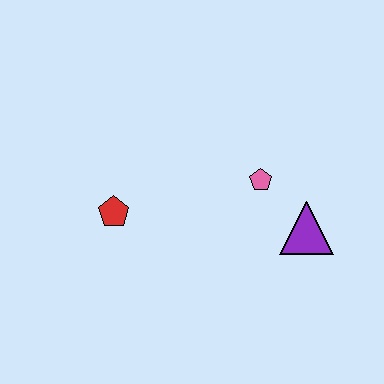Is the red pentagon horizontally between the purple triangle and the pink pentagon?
No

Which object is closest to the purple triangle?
The pink pentagon is closest to the purple triangle.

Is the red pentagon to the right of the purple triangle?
No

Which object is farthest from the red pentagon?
The purple triangle is farthest from the red pentagon.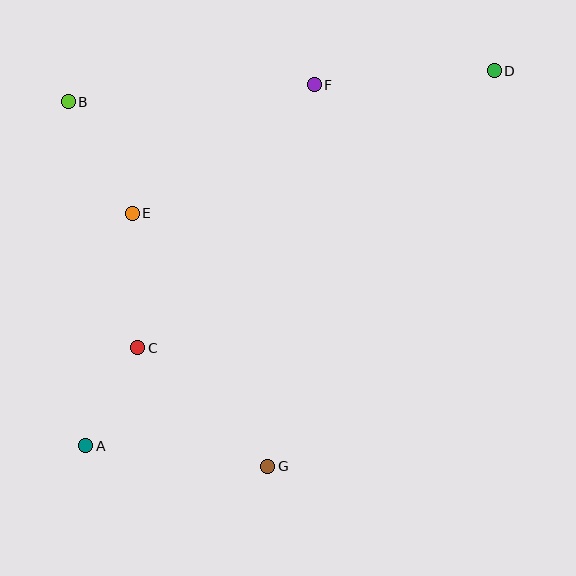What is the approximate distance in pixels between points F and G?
The distance between F and G is approximately 384 pixels.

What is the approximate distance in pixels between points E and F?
The distance between E and F is approximately 222 pixels.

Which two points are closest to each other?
Points A and C are closest to each other.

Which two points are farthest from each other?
Points A and D are farthest from each other.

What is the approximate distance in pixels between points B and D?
The distance between B and D is approximately 427 pixels.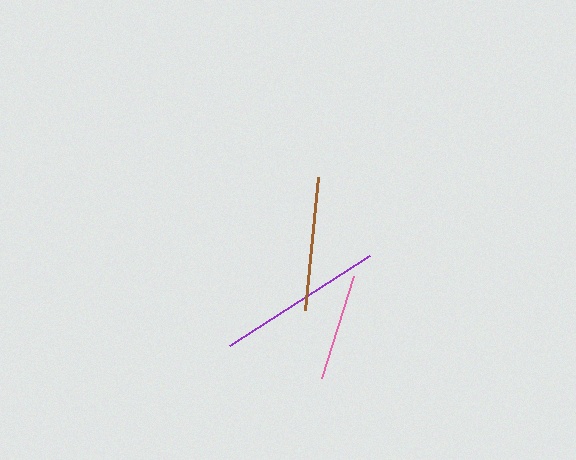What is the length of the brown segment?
The brown segment is approximately 134 pixels long.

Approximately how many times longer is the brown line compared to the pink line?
The brown line is approximately 1.3 times the length of the pink line.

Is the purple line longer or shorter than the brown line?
The purple line is longer than the brown line.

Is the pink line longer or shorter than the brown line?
The brown line is longer than the pink line.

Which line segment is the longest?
The purple line is the longest at approximately 166 pixels.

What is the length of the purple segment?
The purple segment is approximately 166 pixels long.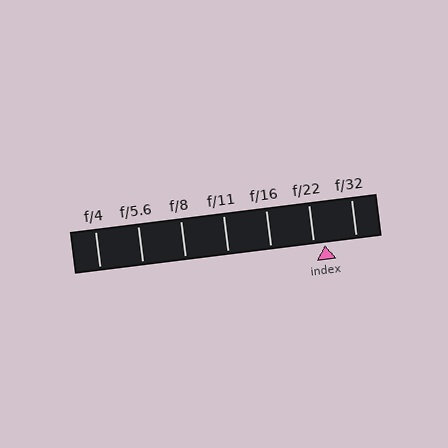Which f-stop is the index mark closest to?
The index mark is closest to f/22.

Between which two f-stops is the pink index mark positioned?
The index mark is between f/22 and f/32.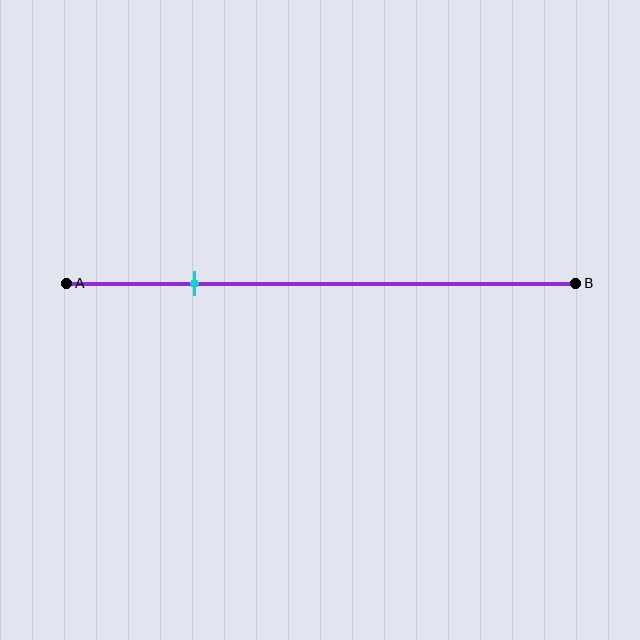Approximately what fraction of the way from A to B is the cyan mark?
The cyan mark is approximately 25% of the way from A to B.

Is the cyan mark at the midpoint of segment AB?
No, the mark is at about 25% from A, not at the 50% midpoint.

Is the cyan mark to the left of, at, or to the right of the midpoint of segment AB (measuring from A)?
The cyan mark is to the left of the midpoint of segment AB.